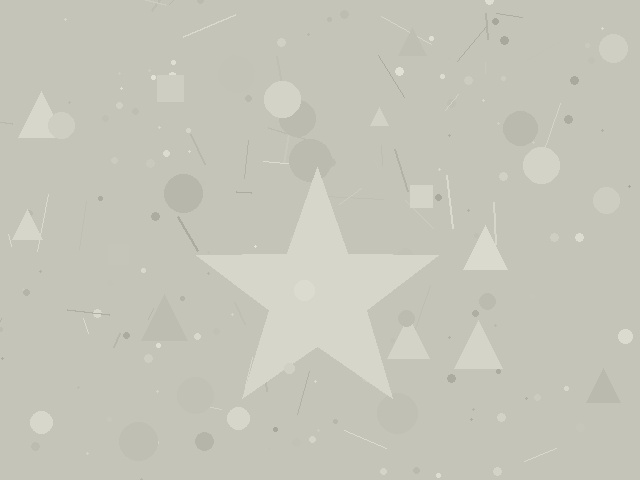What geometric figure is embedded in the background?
A star is embedded in the background.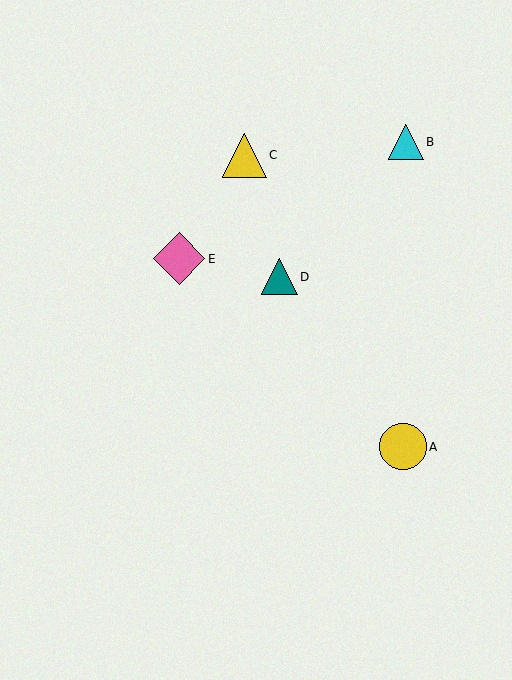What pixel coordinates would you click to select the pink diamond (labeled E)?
Click at (179, 259) to select the pink diamond E.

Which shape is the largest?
The pink diamond (labeled E) is the largest.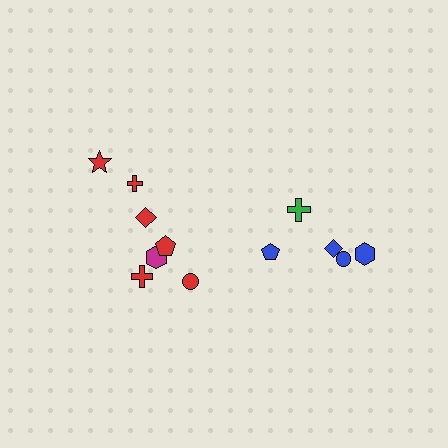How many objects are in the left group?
There are 7 objects.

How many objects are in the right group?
There are 5 objects.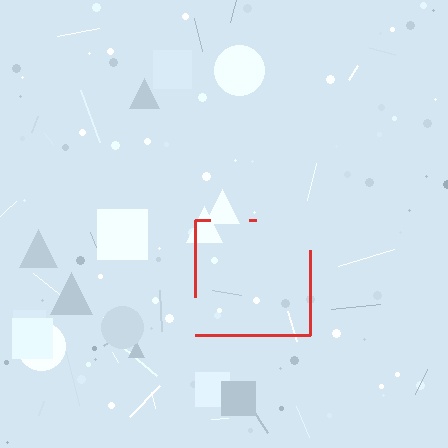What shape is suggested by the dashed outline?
The dashed outline suggests a square.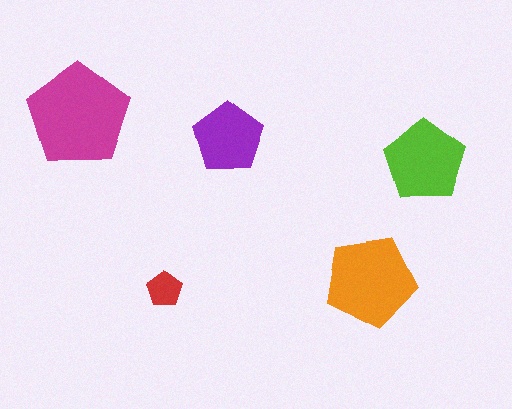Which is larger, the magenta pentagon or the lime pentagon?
The magenta one.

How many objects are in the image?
There are 5 objects in the image.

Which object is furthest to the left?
The magenta pentagon is leftmost.